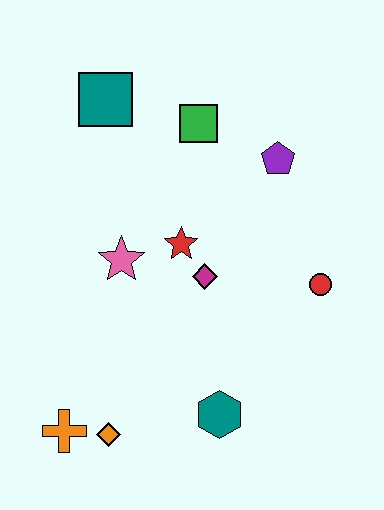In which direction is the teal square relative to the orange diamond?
The teal square is above the orange diamond.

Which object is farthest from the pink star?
The red circle is farthest from the pink star.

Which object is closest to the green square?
The purple pentagon is closest to the green square.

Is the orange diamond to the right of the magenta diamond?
No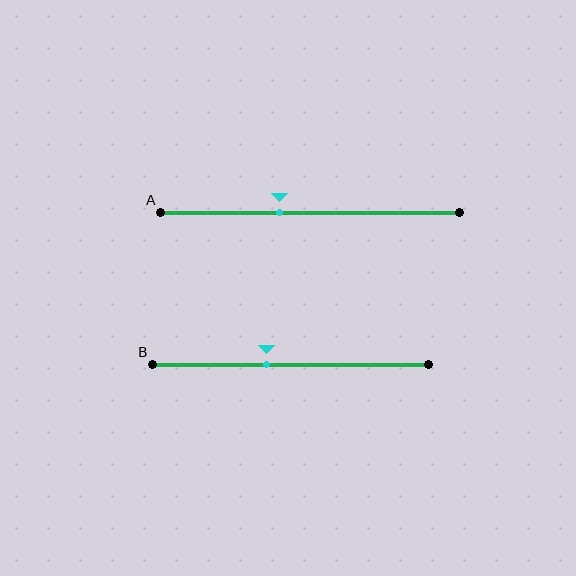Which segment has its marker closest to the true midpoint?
Segment B has its marker closest to the true midpoint.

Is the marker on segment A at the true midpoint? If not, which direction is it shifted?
No, the marker on segment A is shifted to the left by about 10% of the segment length.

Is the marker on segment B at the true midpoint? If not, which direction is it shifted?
No, the marker on segment B is shifted to the left by about 9% of the segment length.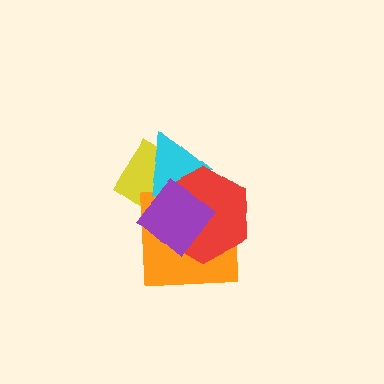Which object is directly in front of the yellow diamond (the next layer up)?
The orange square is directly in front of the yellow diamond.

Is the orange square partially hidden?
Yes, it is partially covered by another shape.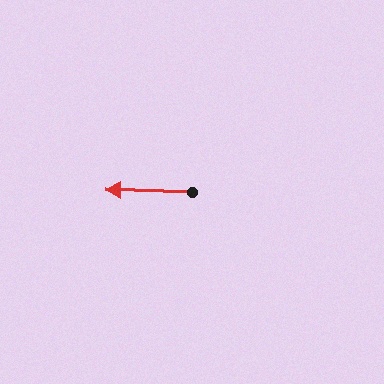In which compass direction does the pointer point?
West.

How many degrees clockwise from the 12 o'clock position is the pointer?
Approximately 271 degrees.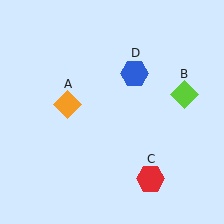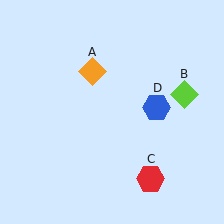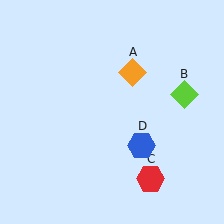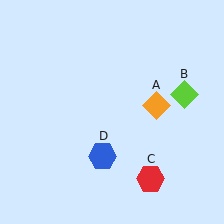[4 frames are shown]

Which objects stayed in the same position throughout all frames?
Lime diamond (object B) and red hexagon (object C) remained stationary.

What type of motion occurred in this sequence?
The orange diamond (object A), blue hexagon (object D) rotated clockwise around the center of the scene.